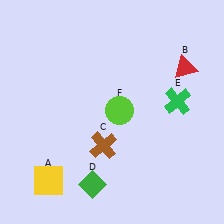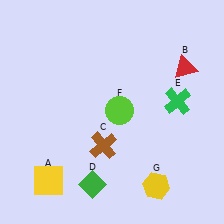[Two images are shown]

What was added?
A yellow hexagon (G) was added in Image 2.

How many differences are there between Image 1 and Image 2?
There is 1 difference between the two images.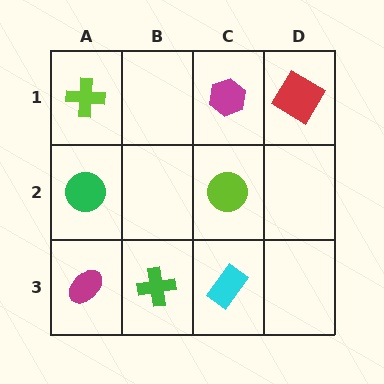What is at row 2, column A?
A green circle.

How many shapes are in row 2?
2 shapes.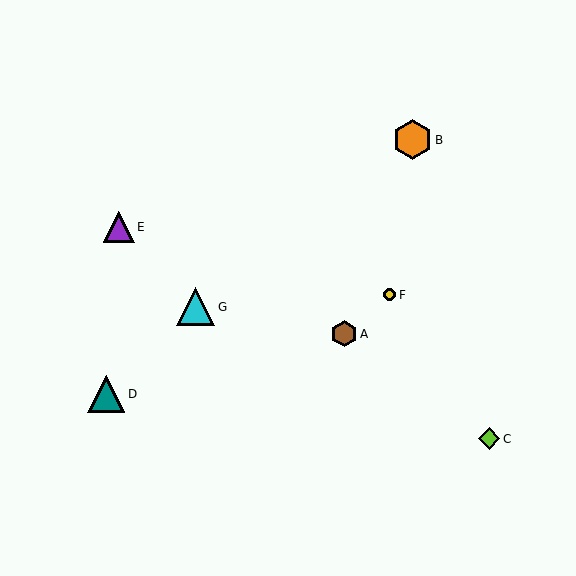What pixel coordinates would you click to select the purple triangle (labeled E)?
Click at (119, 227) to select the purple triangle E.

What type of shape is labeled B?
Shape B is an orange hexagon.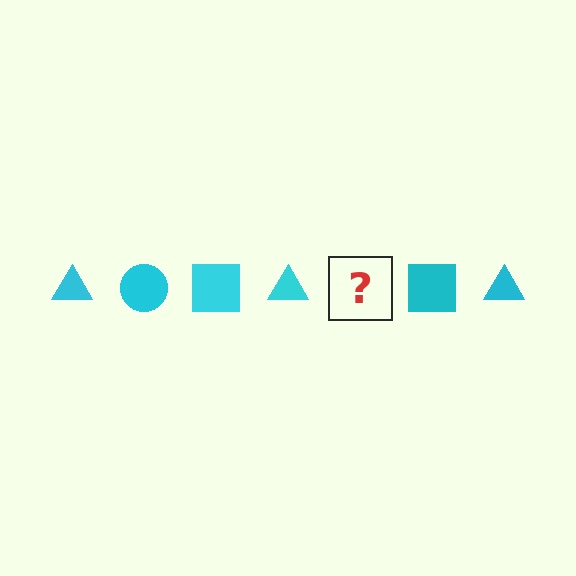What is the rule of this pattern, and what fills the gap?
The rule is that the pattern cycles through triangle, circle, square shapes in cyan. The gap should be filled with a cyan circle.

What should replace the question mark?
The question mark should be replaced with a cyan circle.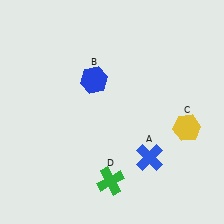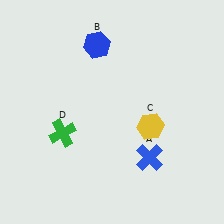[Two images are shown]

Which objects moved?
The objects that moved are: the blue hexagon (B), the yellow hexagon (C), the green cross (D).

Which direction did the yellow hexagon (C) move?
The yellow hexagon (C) moved left.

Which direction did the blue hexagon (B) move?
The blue hexagon (B) moved up.